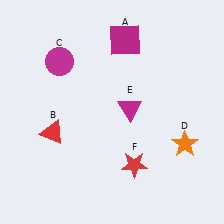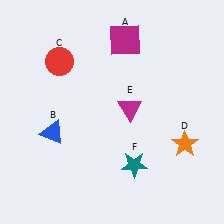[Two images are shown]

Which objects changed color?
B changed from red to blue. C changed from magenta to red. F changed from red to teal.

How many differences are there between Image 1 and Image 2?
There are 3 differences between the two images.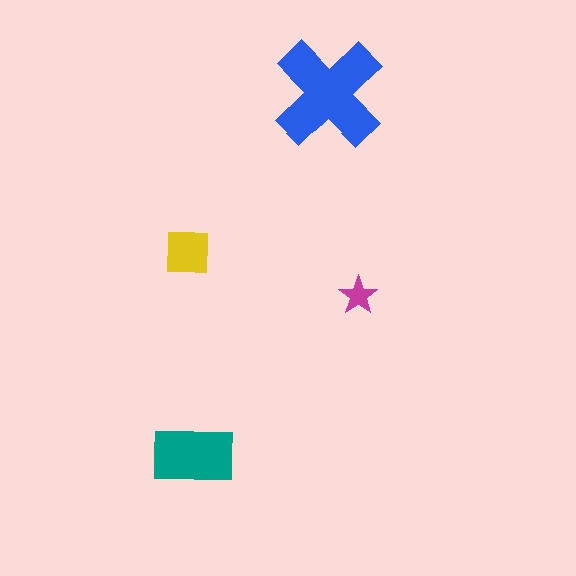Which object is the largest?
The blue cross.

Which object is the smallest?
The magenta star.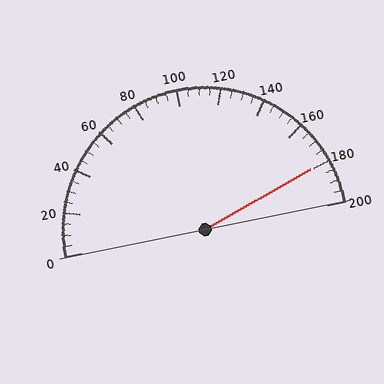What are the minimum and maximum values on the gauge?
The gauge ranges from 0 to 200.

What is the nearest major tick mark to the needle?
The nearest major tick mark is 180.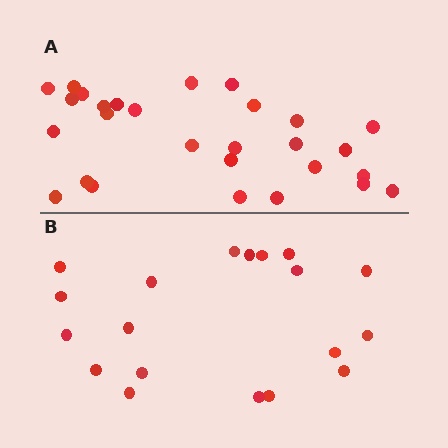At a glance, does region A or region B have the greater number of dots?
Region A (the top region) has more dots.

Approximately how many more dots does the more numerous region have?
Region A has roughly 8 or so more dots than region B.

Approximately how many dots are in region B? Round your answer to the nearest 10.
About 20 dots. (The exact count is 19, which rounds to 20.)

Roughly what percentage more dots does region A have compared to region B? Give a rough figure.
About 45% more.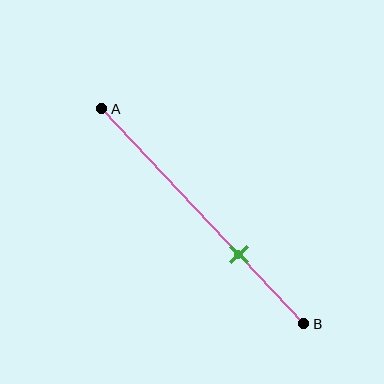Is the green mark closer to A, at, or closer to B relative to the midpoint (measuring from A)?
The green mark is closer to point B than the midpoint of segment AB.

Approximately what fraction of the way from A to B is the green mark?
The green mark is approximately 70% of the way from A to B.